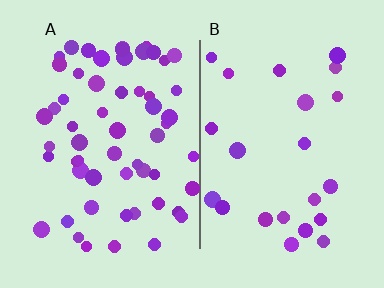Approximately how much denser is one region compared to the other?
Approximately 2.5× — region A over region B.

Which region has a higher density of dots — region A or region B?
A (the left).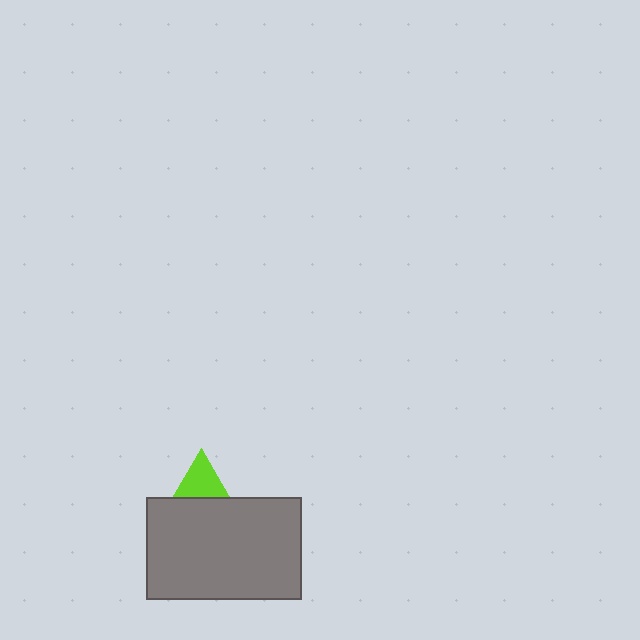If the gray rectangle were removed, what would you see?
You would see the complete lime triangle.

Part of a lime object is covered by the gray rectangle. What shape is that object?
It is a triangle.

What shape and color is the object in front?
The object in front is a gray rectangle.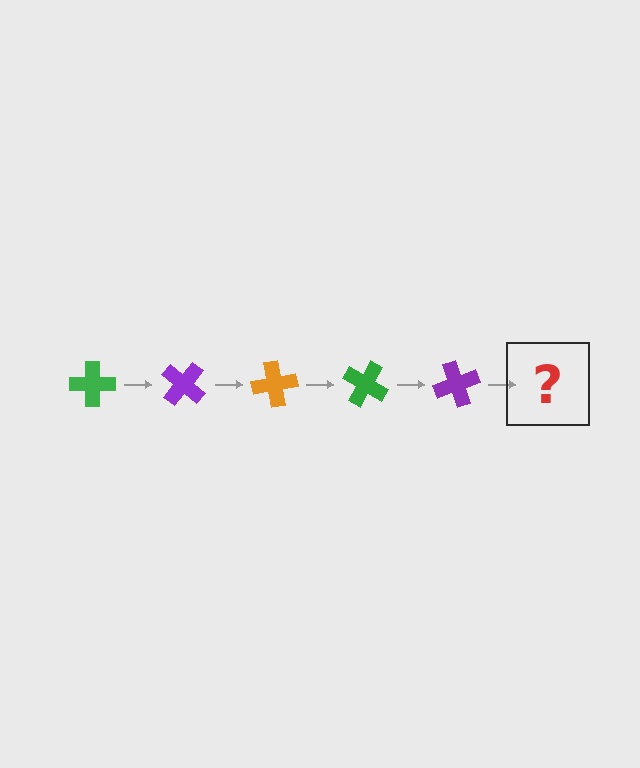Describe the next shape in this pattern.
It should be an orange cross, rotated 200 degrees from the start.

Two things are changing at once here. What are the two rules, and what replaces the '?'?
The two rules are that it rotates 40 degrees each step and the color cycles through green, purple, and orange. The '?' should be an orange cross, rotated 200 degrees from the start.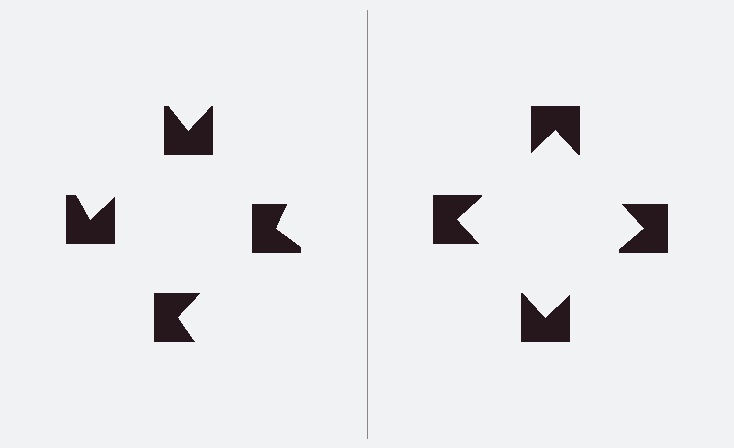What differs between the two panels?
The notched squares are positioned identically on both sides; only the wedge orientations differ. On the right they align to a square; on the left they are misaligned.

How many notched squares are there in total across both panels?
8 — 4 on each side.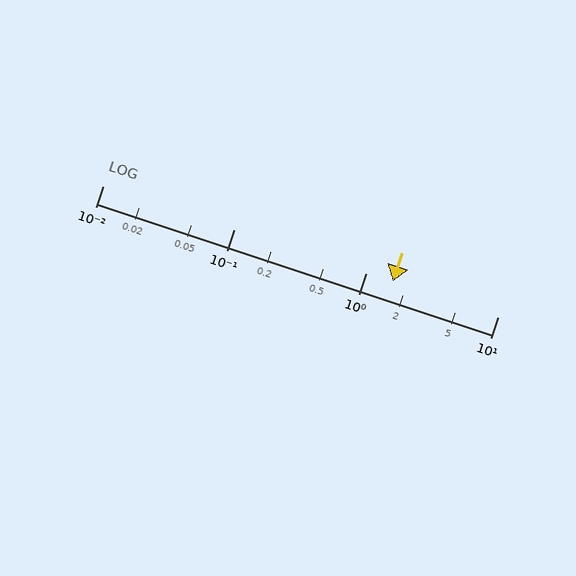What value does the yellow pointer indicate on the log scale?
The pointer indicates approximately 1.6.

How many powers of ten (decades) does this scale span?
The scale spans 3 decades, from 0.01 to 10.